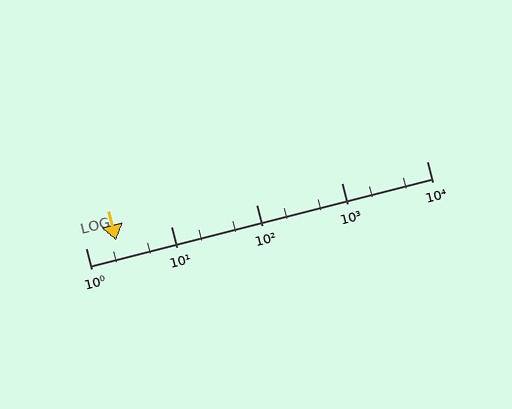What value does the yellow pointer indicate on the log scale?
The pointer indicates approximately 2.3.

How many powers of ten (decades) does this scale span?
The scale spans 4 decades, from 1 to 10000.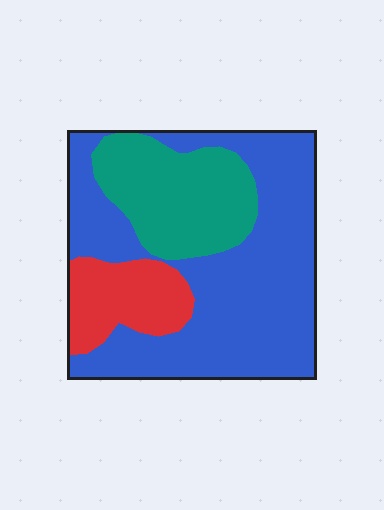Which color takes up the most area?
Blue, at roughly 60%.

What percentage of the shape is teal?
Teal takes up about one quarter (1/4) of the shape.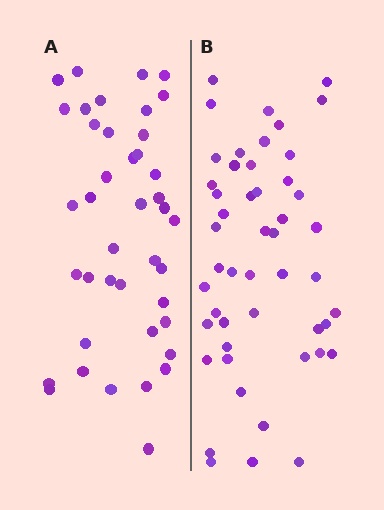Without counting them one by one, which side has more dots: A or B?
Region B (the right region) has more dots.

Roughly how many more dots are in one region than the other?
Region B has roughly 8 or so more dots than region A.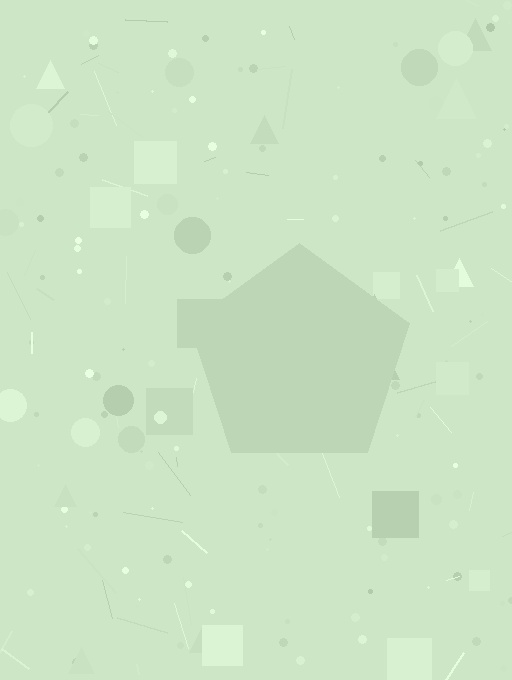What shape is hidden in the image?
A pentagon is hidden in the image.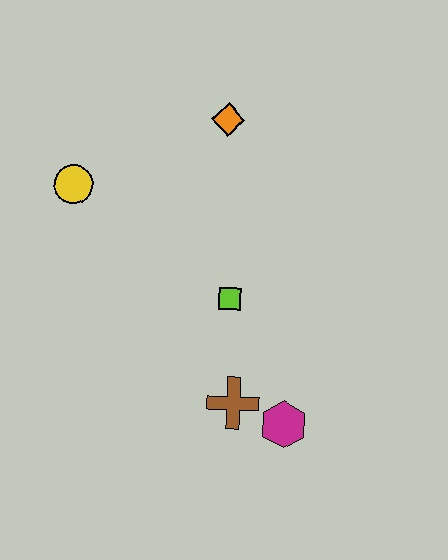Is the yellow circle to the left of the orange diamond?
Yes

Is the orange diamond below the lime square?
No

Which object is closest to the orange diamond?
The yellow circle is closest to the orange diamond.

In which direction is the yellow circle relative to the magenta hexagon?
The yellow circle is above the magenta hexagon.